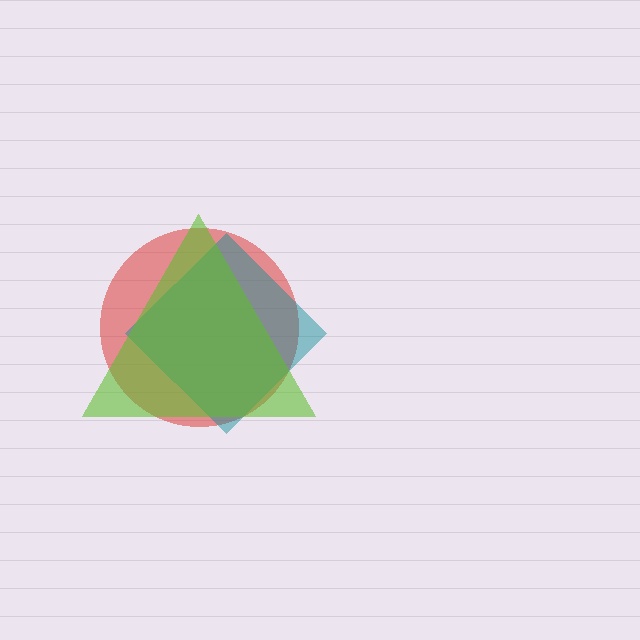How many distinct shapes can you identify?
There are 3 distinct shapes: a red circle, a teal diamond, a lime triangle.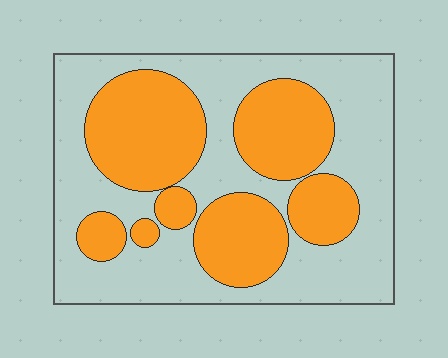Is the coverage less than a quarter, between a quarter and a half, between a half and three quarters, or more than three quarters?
Between a quarter and a half.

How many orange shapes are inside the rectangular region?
7.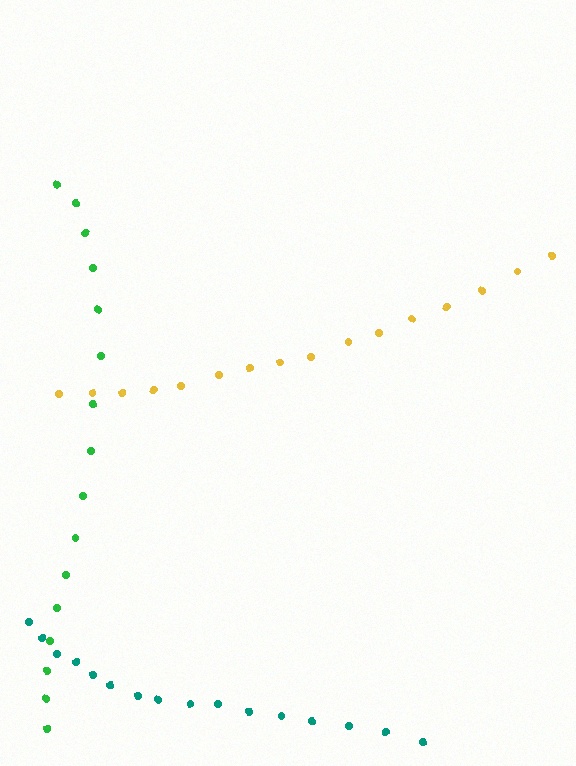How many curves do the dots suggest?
There are 3 distinct paths.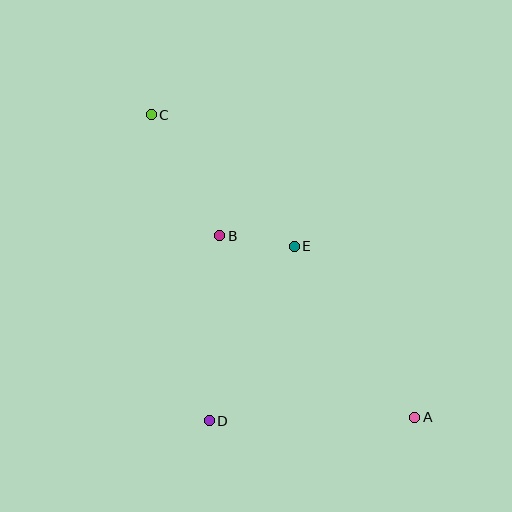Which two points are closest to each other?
Points B and E are closest to each other.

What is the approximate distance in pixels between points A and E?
The distance between A and E is approximately 209 pixels.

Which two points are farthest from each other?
Points A and C are farthest from each other.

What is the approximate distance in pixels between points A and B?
The distance between A and B is approximately 266 pixels.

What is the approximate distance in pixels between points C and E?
The distance between C and E is approximately 194 pixels.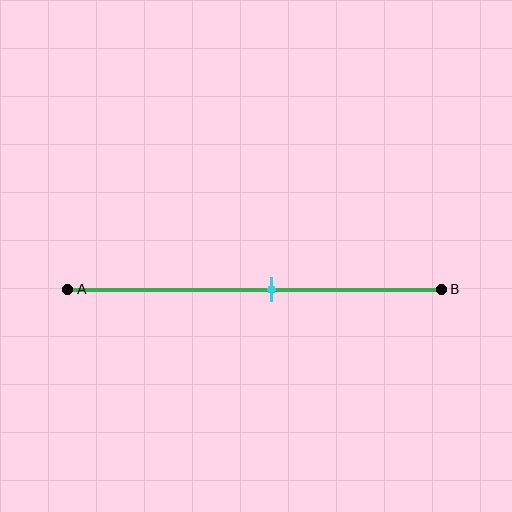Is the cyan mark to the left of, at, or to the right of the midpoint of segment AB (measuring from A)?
The cyan mark is to the right of the midpoint of segment AB.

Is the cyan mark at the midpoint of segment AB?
No, the mark is at about 55% from A, not at the 50% midpoint.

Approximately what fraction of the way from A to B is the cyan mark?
The cyan mark is approximately 55% of the way from A to B.